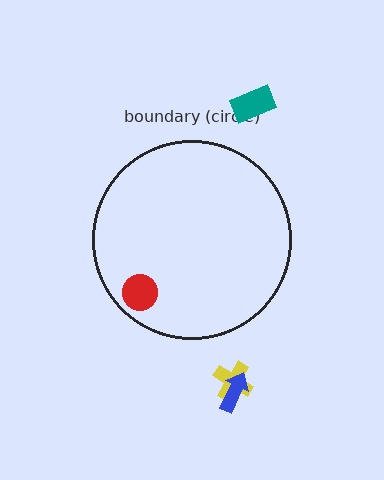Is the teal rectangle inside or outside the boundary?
Outside.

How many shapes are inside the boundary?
1 inside, 3 outside.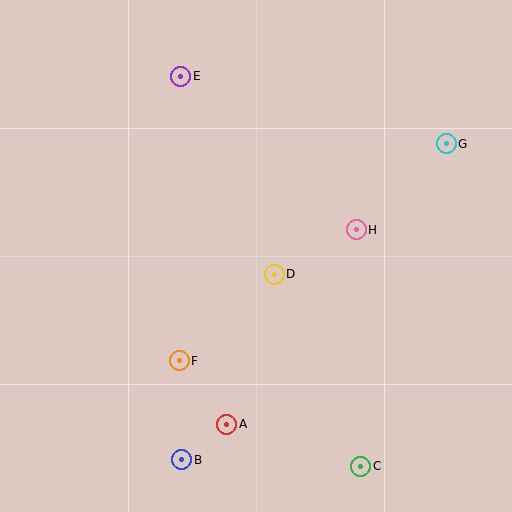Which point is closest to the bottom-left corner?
Point B is closest to the bottom-left corner.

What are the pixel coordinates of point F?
Point F is at (179, 361).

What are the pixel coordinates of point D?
Point D is at (274, 274).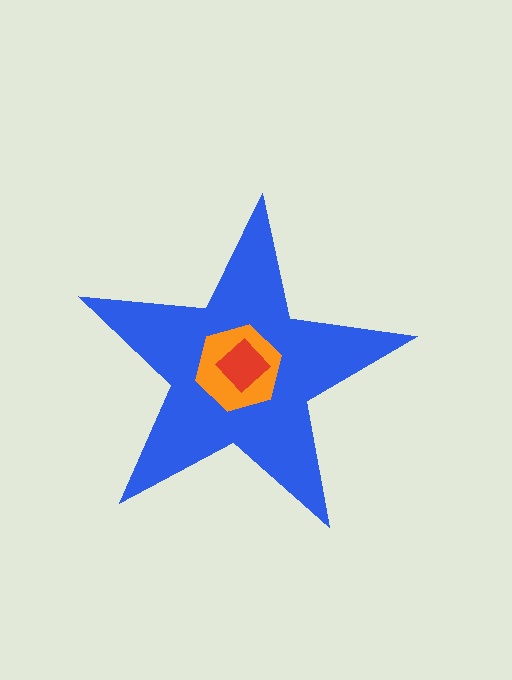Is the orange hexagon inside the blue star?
Yes.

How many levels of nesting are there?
3.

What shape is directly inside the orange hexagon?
The red diamond.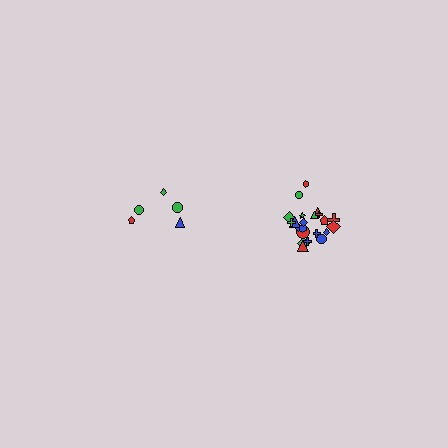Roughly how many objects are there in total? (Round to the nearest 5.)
Roughly 25 objects in total.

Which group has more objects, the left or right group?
The right group.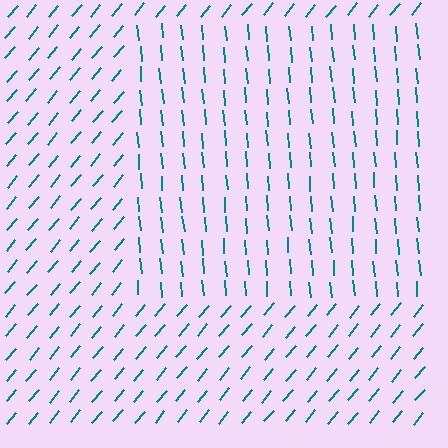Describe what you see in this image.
The image is filled with small teal line segments. A rectangle region in the image has lines oriented differently from the surrounding lines, creating a visible texture boundary.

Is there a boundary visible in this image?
Yes, there is a texture boundary formed by a change in line orientation.